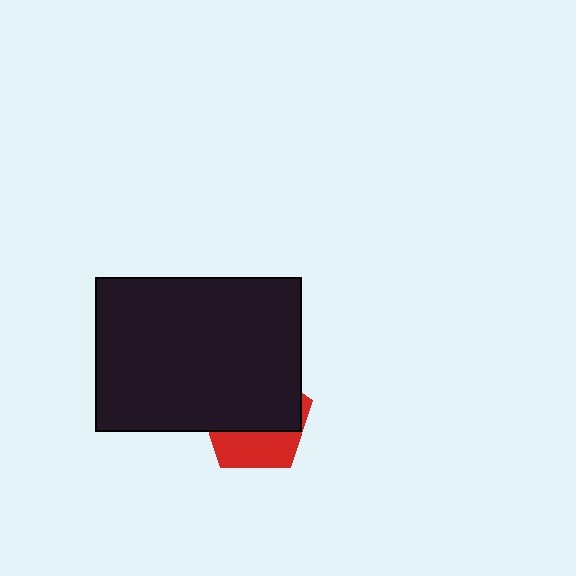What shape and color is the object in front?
The object in front is a black rectangle.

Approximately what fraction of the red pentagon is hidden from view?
Roughly 62% of the red pentagon is hidden behind the black rectangle.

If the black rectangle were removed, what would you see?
You would see the complete red pentagon.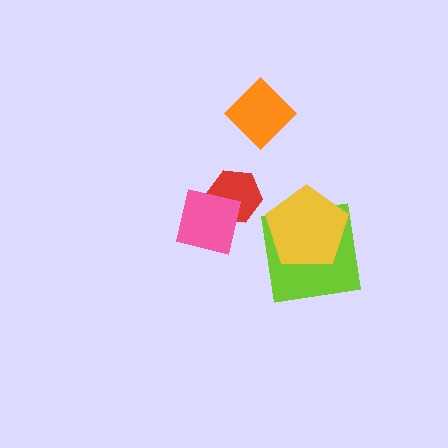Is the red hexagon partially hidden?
Yes, it is partially covered by another shape.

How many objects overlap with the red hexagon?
1 object overlaps with the red hexagon.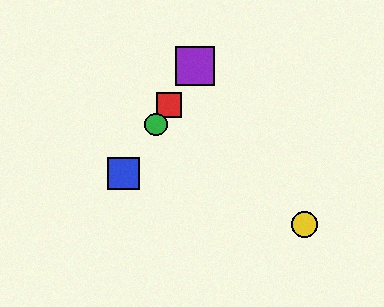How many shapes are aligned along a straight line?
4 shapes (the red square, the blue square, the green circle, the purple square) are aligned along a straight line.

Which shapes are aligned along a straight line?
The red square, the blue square, the green circle, the purple square are aligned along a straight line.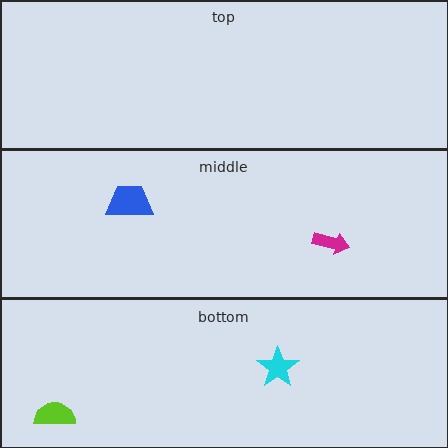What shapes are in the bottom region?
The lime semicircle, the cyan star.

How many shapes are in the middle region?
2.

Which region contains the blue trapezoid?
The middle region.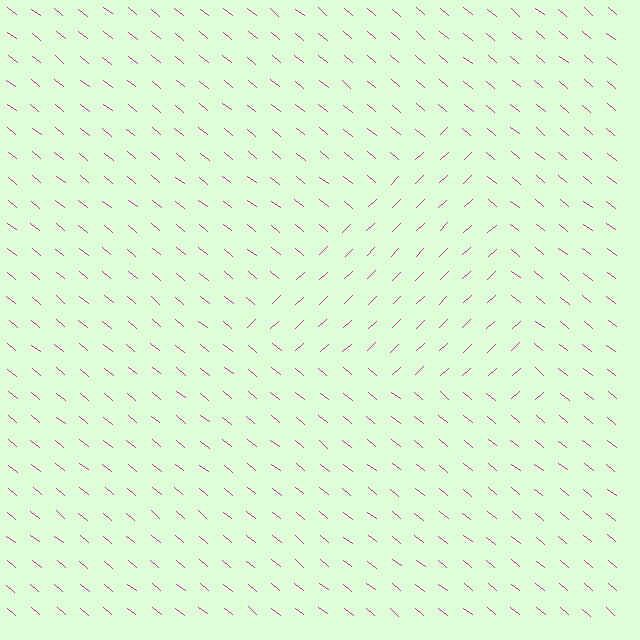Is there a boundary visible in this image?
Yes, there is a texture boundary formed by a change in line orientation.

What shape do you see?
I see a triangle.